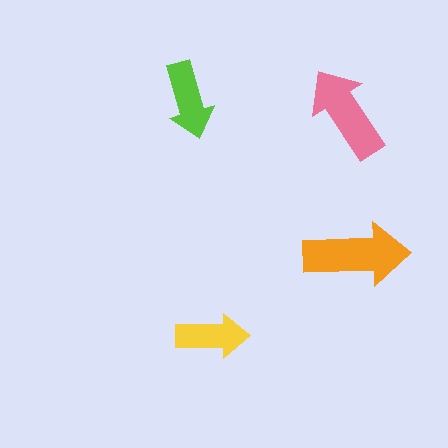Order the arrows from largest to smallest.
the orange one, the pink one, the lime one, the yellow one.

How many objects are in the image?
There are 4 objects in the image.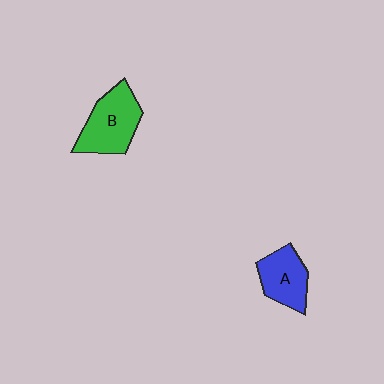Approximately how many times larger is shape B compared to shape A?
Approximately 1.3 times.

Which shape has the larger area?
Shape B (green).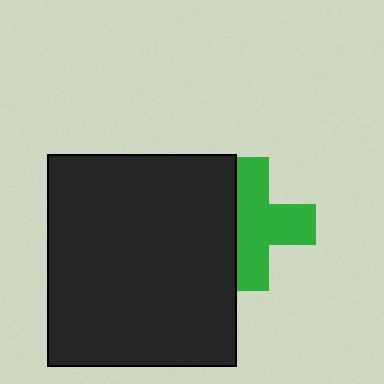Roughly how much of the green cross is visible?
Most of it is visible (roughly 67%).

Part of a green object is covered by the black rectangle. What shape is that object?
It is a cross.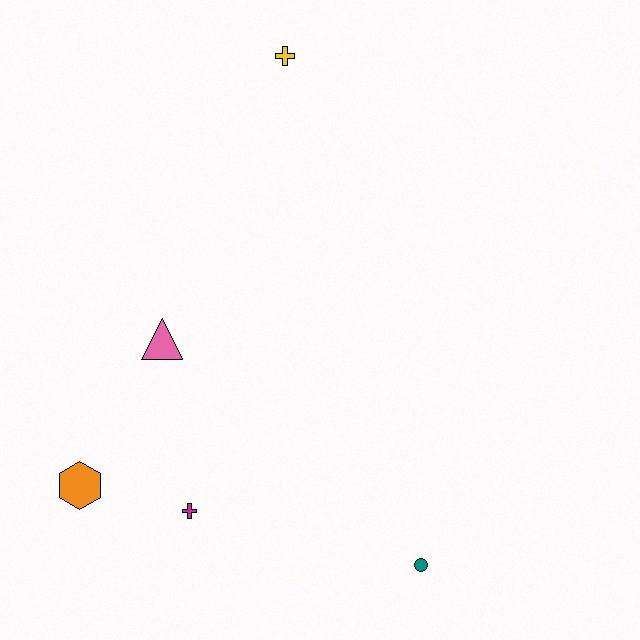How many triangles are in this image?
There is 1 triangle.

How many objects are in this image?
There are 5 objects.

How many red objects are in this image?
There are no red objects.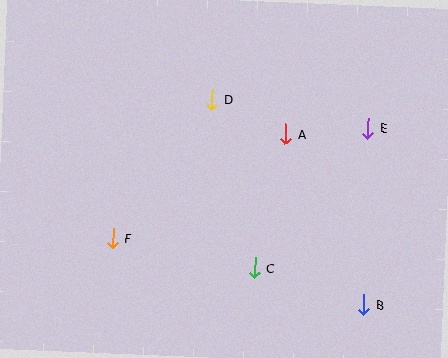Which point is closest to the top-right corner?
Point E is closest to the top-right corner.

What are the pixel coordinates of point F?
Point F is at (113, 238).